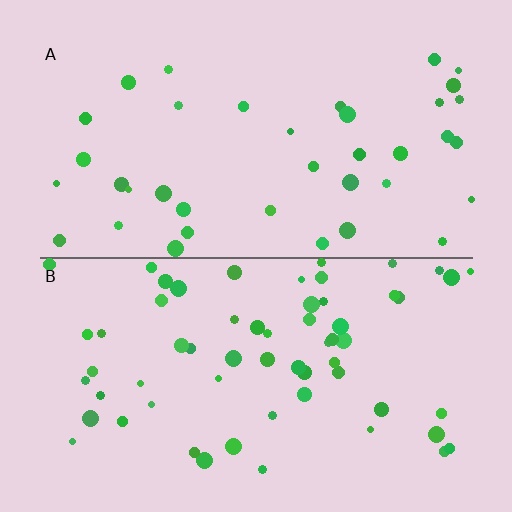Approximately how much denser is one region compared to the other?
Approximately 1.6× — region B over region A.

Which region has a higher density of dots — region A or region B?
B (the bottom).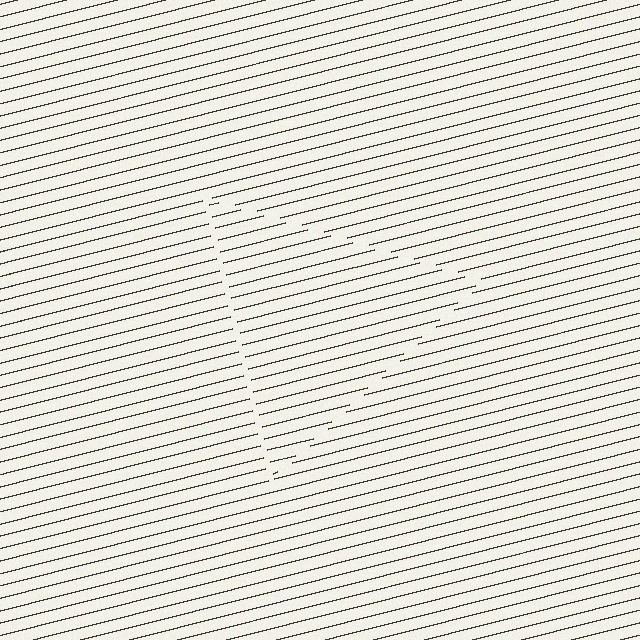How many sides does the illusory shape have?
3 sides — the line-ends trace a triangle.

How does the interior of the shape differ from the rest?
The interior of the shape contains the same grating, shifted by half a period — the contour is defined by the phase discontinuity where line-ends from the inner and outer gratings abut.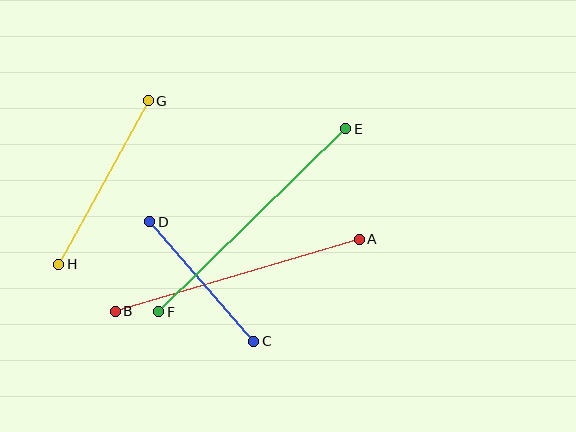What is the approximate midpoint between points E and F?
The midpoint is at approximately (252, 220) pixels.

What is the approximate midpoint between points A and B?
The midpoint is at approximately (237, 275) pixels.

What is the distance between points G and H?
The distance is approximately 187 pixels.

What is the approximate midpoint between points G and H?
The midpoint is at approximately (104, 183) pixels.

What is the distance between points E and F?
The distance is approximately 262 pixels.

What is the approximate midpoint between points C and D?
The midpoint is at approximately (202, 281) pixels.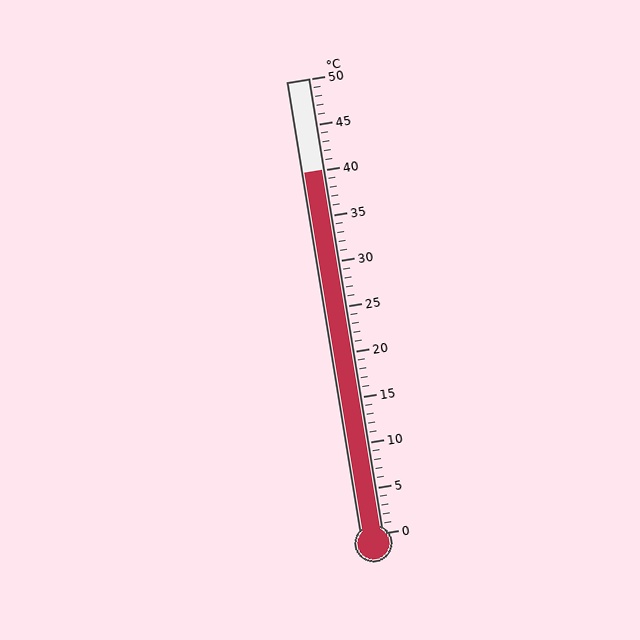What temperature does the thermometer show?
The thermometer shows approximately 40°C.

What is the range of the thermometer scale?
The thermometer scale ranges from 0°C to 50°C.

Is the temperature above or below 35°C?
The temperature is above 35°C.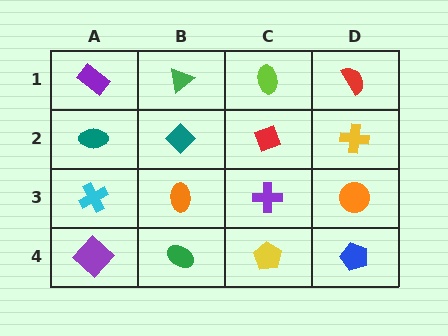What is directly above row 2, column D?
A red semicircle.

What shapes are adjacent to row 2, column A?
A purple rectangle (row 1, column A), a cyan cross (row 3, column A), a teal diamond (row 2, column B).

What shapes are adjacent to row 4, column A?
A cyan cross (row 3, column A), a green ellipse (row 4, column B).